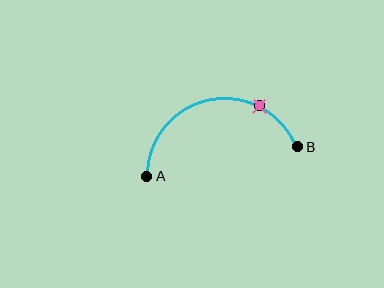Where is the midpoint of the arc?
The arc midpoint is the point on the curve farthest from the straight line joining A and B. It sits above that line.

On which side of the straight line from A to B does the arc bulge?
The arc bulges above the straight line connecting A and B.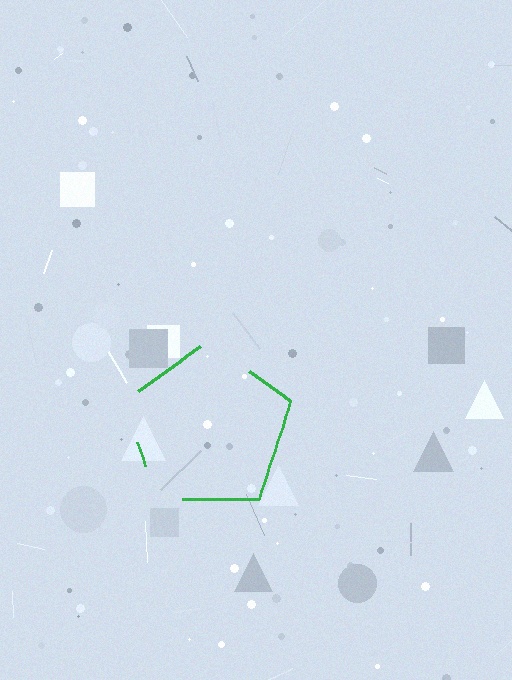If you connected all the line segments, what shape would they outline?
They would outline a pentagon.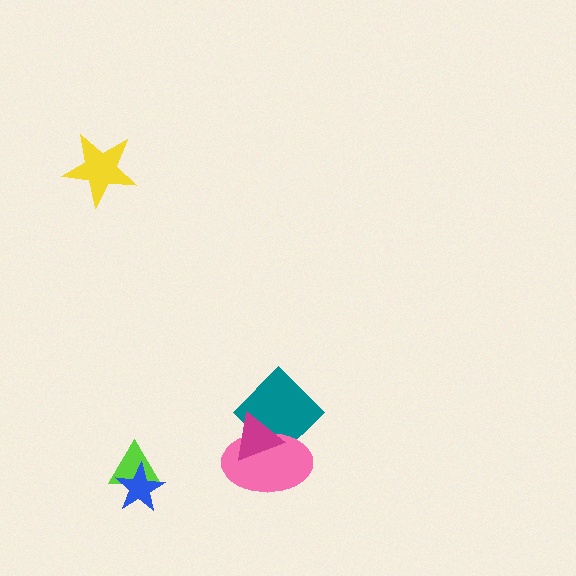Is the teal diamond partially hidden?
Yes, it is partially covered by another shape.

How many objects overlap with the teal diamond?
2 objects overlap with the teal diamond.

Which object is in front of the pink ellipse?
The magenta triangle is in front of the pink ellipse.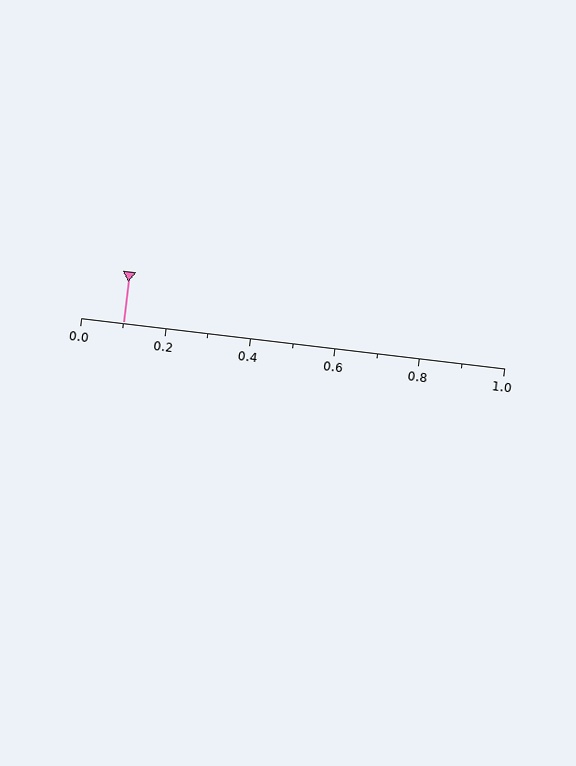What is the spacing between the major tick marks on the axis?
The major ticks are spaced 0.2 apart.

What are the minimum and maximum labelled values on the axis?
The axis runs from 0.0 to 1.0.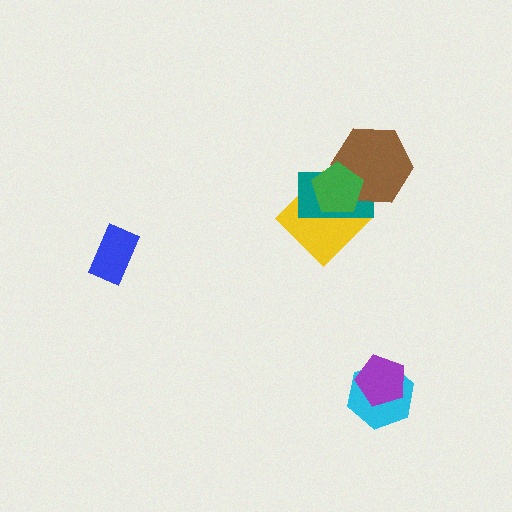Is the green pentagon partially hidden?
No, no other shape covers it.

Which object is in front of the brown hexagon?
The green pentagon is in front of the brown hexagon.